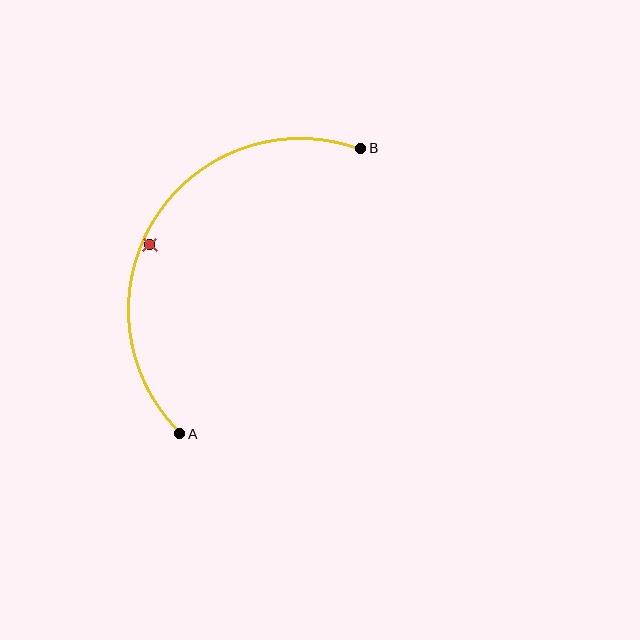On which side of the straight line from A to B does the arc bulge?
The arc bulges to the left of the straight line connecting A and B.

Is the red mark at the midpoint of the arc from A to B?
No — the red mark does not lie on the arc at all. It sits slightly inside the curve.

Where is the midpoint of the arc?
The arc midpoint is the point on the curve farthest from the straight line joining A and B. It sits to the left of that line.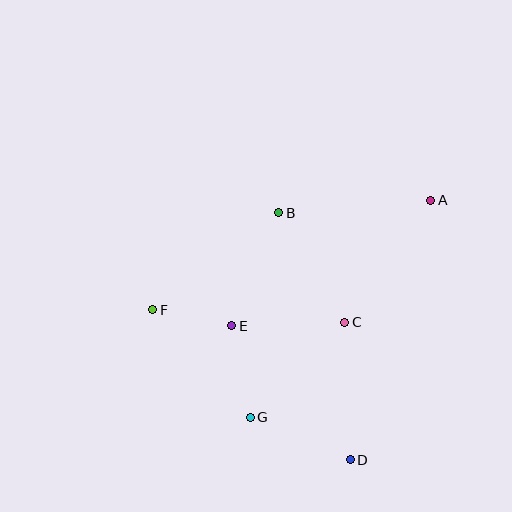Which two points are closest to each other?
Points E and F are closest to each other.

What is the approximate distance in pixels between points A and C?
The distance between A and C is approximately 149 pixels.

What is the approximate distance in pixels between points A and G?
The distance between A and G is approximately 282 pixels.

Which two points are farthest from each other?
Points A and F are farthest from each other.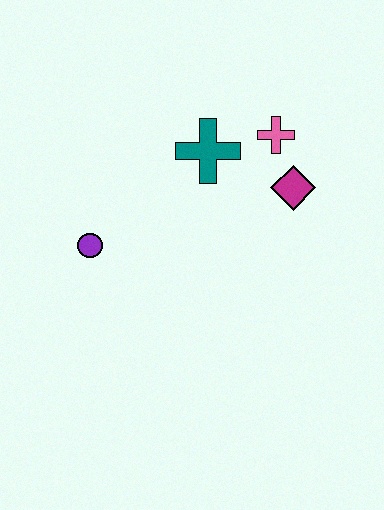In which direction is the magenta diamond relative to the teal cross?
The magenta diamond is to the right of the teal cross.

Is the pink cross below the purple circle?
No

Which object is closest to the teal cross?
The pink cross is closest to the teal cross.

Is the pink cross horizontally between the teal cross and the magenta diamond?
Yes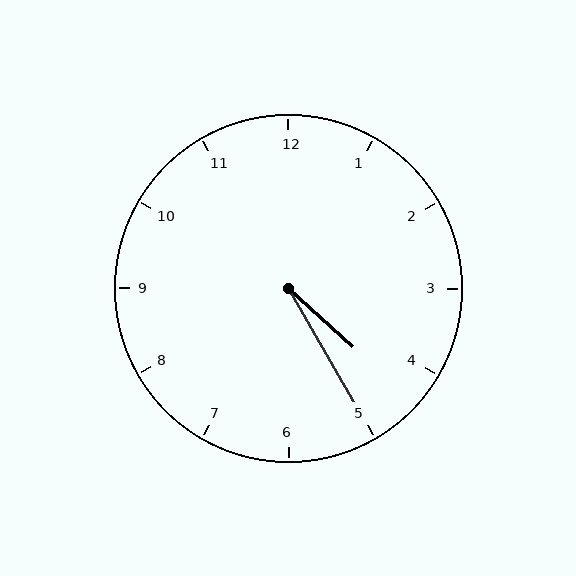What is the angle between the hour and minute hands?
Approximately 18 degrees.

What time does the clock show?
4:25.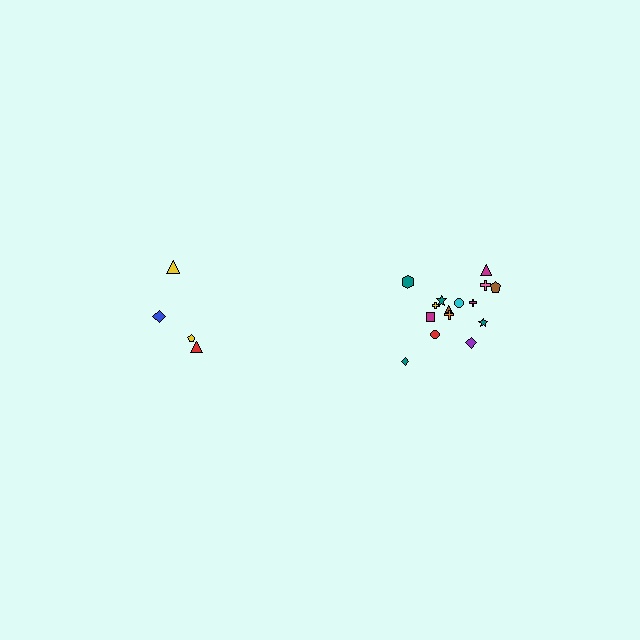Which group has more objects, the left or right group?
The right group.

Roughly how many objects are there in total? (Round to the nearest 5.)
Roughly 20 objects in total.